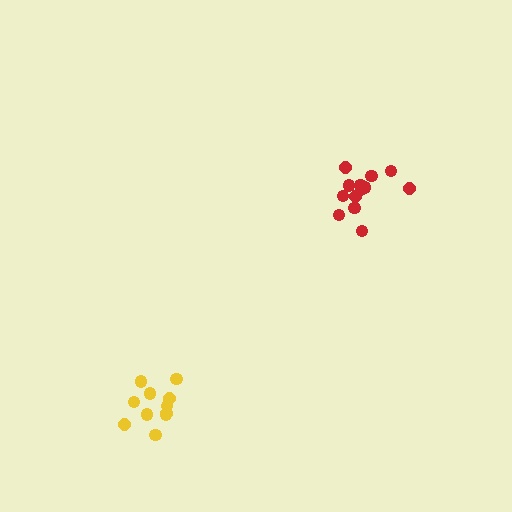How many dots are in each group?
Group 1: 13 dots, Group 2: 11 dots (24 total).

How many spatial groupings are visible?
There are 2 spatial groupings.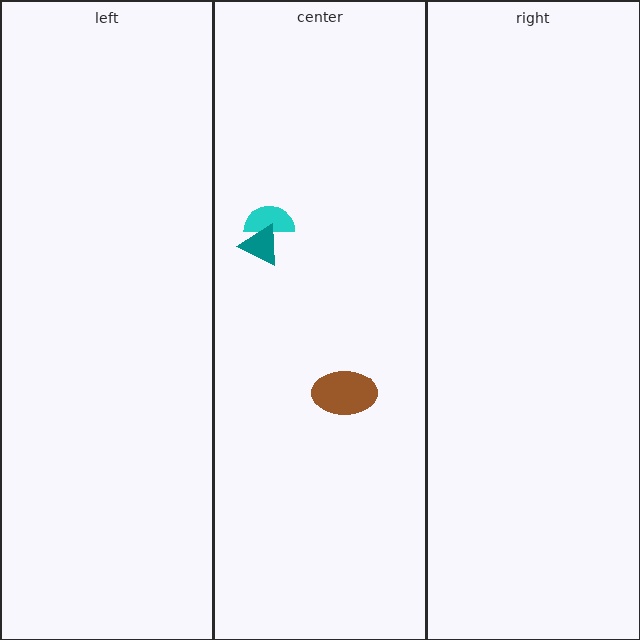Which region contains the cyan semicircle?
The center region.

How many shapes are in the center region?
3.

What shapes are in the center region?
The brown ellipse, the cyan semicircle, the teal triangle.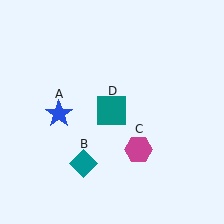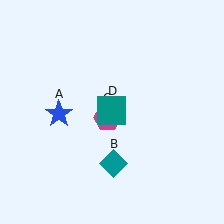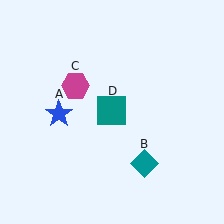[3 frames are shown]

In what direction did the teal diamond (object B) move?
The teal diamond (object B) moved right.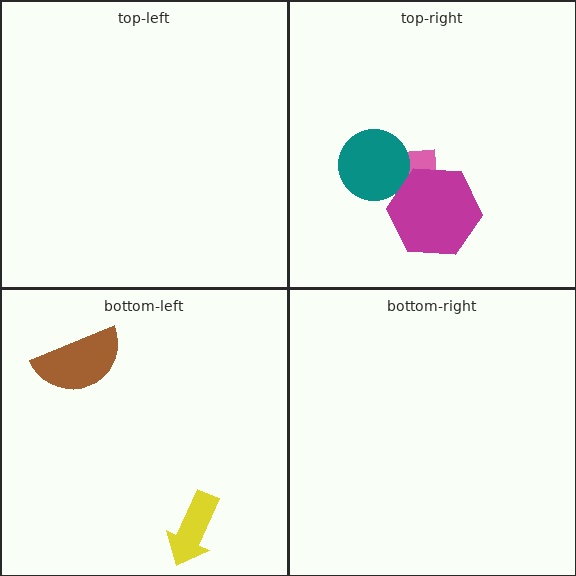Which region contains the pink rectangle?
The top-right region.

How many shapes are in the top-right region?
3.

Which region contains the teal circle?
The top-right region.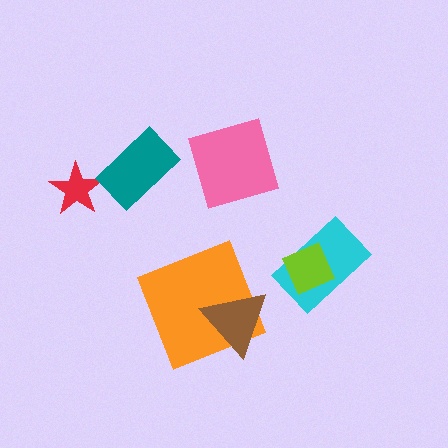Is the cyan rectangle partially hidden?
Yes, it is partially covered by another shape.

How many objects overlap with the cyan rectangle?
1 object overlaps with the cyan rectangle.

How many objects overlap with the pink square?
0 objects overlap with the pink square.